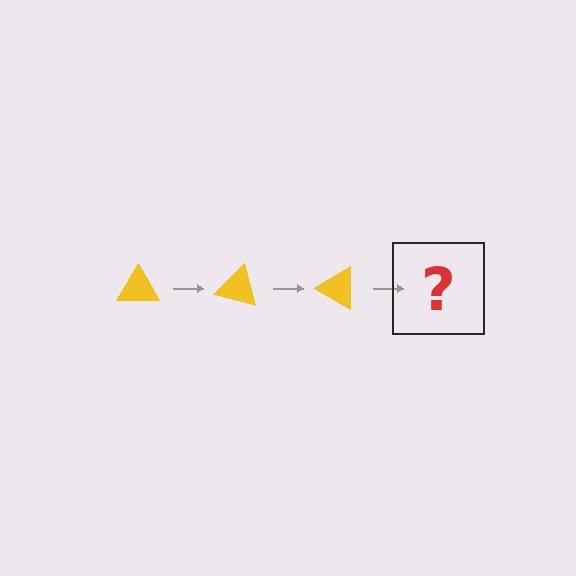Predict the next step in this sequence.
The next step is a yellow triangle rotated 45 degrees.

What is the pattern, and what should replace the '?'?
The pattern is that the triangle rotates 15 degrees each step. The '?' should be a yellow triangle rotated 45 degrees.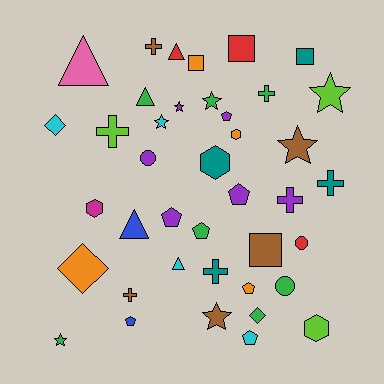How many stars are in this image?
There are 7 stars.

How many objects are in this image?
There are 40 objects.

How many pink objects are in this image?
There is 1 pink object.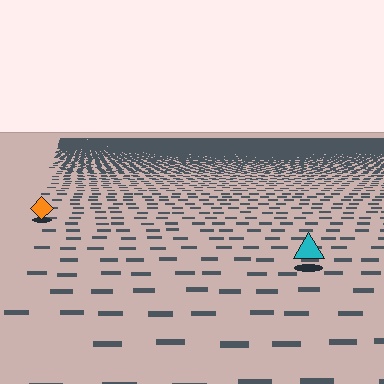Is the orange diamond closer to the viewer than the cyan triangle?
No. The cyan triangle is closer — you can tell from the texture gradient: the ground texture is coarser near it.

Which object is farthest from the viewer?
The orange diamond is farthest from the viewer. It appears smaller and the ground texture around it is denser.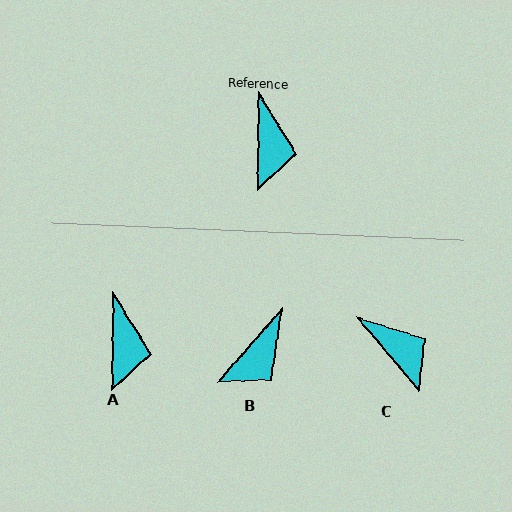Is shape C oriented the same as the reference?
No, it is off by about 41 degrees.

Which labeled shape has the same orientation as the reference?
A.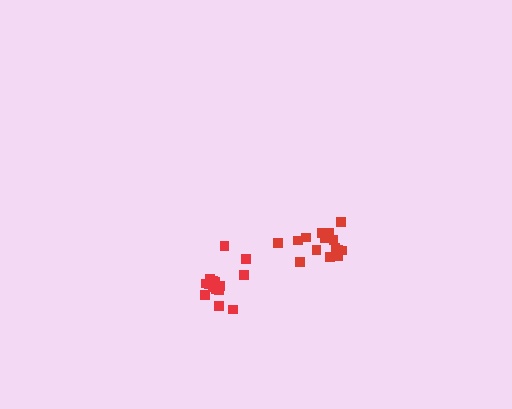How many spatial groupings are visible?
There are 2 spatial groupings.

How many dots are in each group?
Group 1: 15 dots, Group 2: 15 dots (30 total).